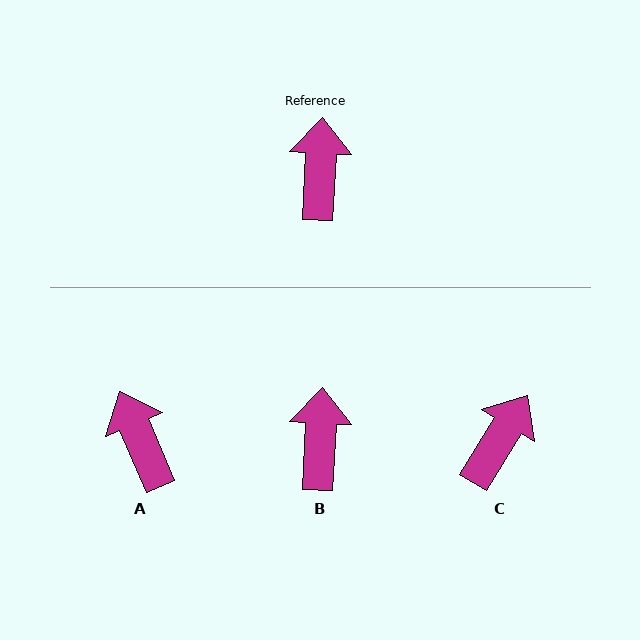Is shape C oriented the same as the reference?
No, it is off by about 29 degrees.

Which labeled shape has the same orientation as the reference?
B.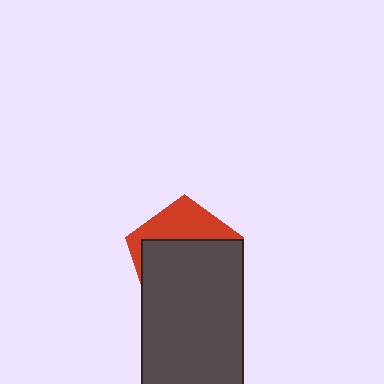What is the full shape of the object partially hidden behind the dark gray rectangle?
The partially hidden object is a red pentagon.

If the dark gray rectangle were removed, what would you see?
You would see the complete red pentagon.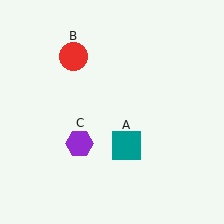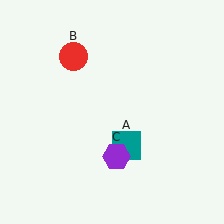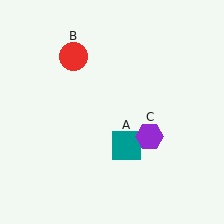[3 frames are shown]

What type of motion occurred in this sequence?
The purple hexagon (object C) rotated counterclockwise around the center of the scene.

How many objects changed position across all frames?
1 object changed position: purple hexagon (object C).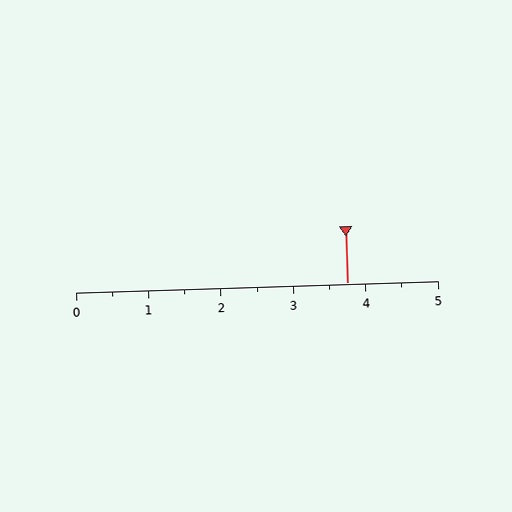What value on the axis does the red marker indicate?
The marker indicates approximately 3.8.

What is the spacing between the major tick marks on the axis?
The major ticks are spaced 1 apart.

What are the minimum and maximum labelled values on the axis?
The axis runs from 0 to 5.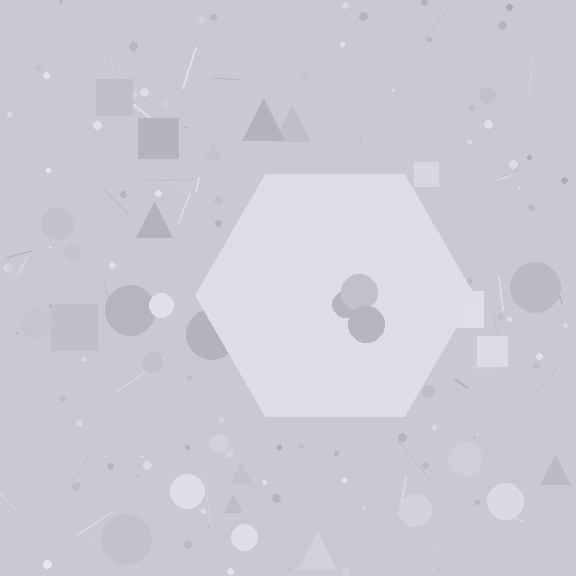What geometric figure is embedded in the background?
A hexagon is embedded in the background.